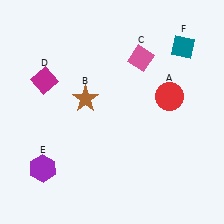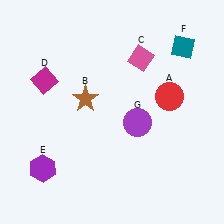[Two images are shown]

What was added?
A purple circle (G) was added in Image 2.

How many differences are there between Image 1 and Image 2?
There is 1 difference between the two images.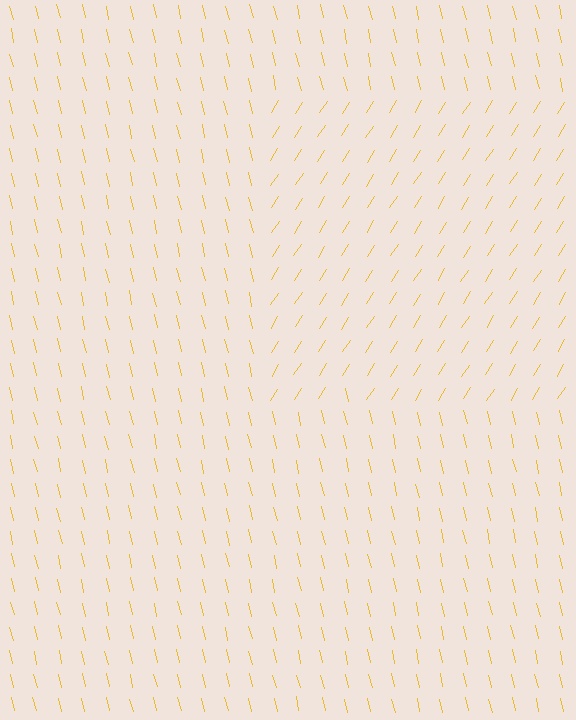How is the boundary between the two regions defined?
The boundary is defined purely by a change in line orientation (approximately 45 degrees difference). All lines are the same color and thickness.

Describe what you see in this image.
The image is filled with small yellow line segments. A rectangle region in the image has lines oriented differently from the surrounding lines, creating a visible texture boundary.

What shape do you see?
I see a rectangle.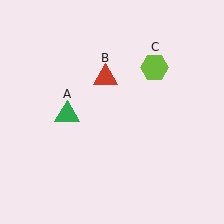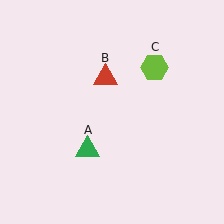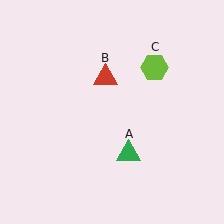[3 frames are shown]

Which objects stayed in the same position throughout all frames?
Red triangle (object B) and lime hexagon (object C) remained stationary.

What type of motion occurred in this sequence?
The green triangle (object A) rotated counterclockwise around the center of the scene.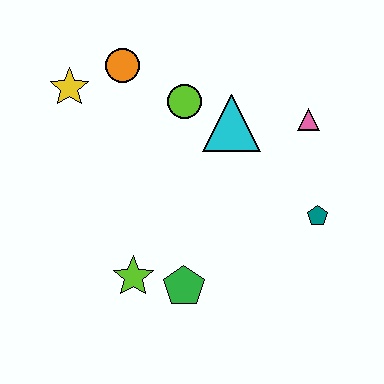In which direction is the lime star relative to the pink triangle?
The lime star is to the left of the pink triangle.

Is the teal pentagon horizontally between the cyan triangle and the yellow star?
No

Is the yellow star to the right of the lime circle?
No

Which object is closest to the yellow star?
The orange circle is closest to the yellow star.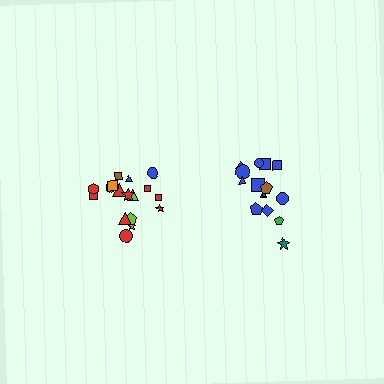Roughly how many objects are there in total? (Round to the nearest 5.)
Roughly 35 objects in total.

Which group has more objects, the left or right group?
The left group.